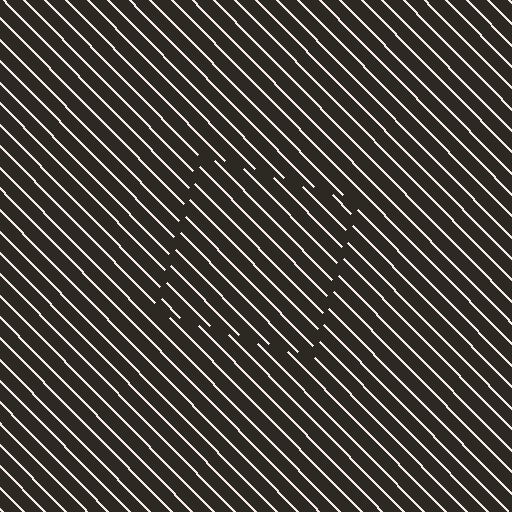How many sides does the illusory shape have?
4 sides — the line-ends trace a square.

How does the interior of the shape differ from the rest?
The interior of the shape contains the same grating, shifted by half a period — the contour is defined by the phase discontinuity where line-ends from the inner and outer gratings abut.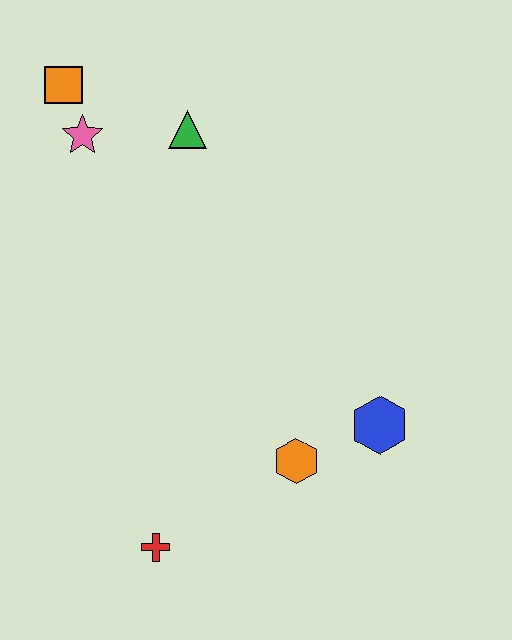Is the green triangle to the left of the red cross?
No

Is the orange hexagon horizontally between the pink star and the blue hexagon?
Yes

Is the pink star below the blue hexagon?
No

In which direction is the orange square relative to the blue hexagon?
The orange square is above the blue hexagon.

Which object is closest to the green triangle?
The pink star is closest to the green triangle.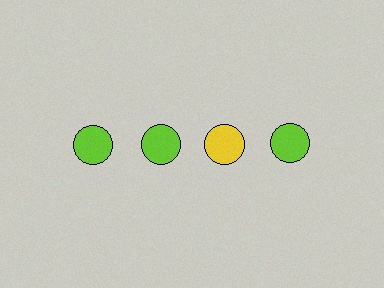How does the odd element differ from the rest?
It has a different color: yellow instead of lime.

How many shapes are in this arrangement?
There are 4 shapes arranged in a grid pattern.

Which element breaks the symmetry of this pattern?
The yellow circle in the top row, center column breaks the symmetry. All other shapes are lime circles.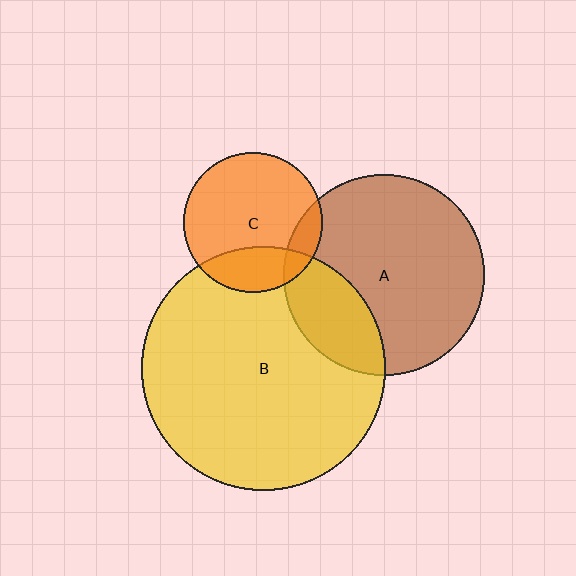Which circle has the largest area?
Circle B (yellow).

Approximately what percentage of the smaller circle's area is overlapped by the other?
Approximately 25%.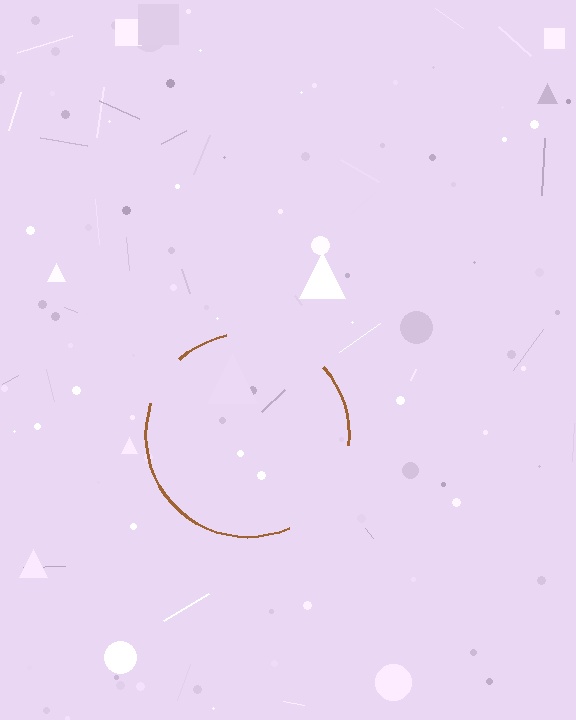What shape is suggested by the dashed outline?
The dashed outline suggests a circle.